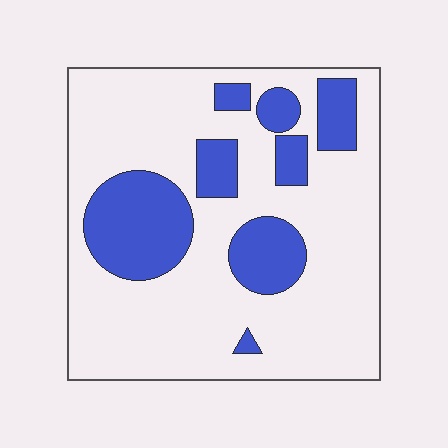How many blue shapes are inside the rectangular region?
8.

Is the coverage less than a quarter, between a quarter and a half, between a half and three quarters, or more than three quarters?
Between a quarter and a half.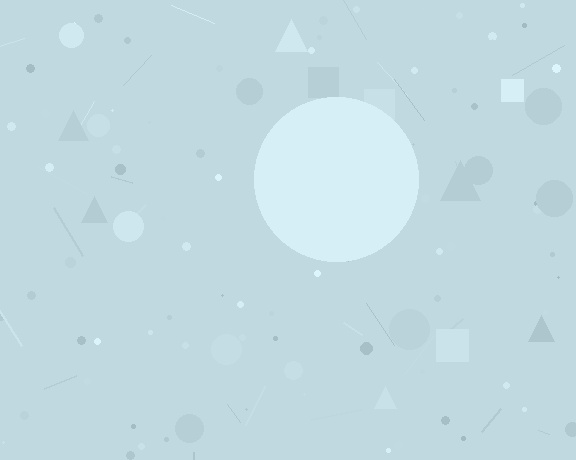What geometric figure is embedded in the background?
A circle is embedded in the background.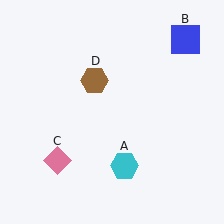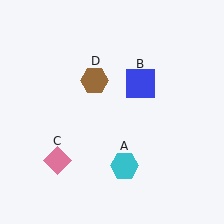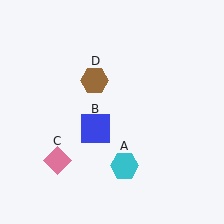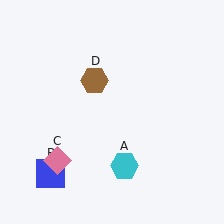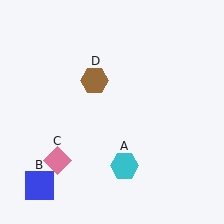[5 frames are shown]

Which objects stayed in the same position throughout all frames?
Cyan hexagon (object A) and pink diamond (object C) and brown hexagon (object D) remained stationary.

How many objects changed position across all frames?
1 object changed position: blue square (object B).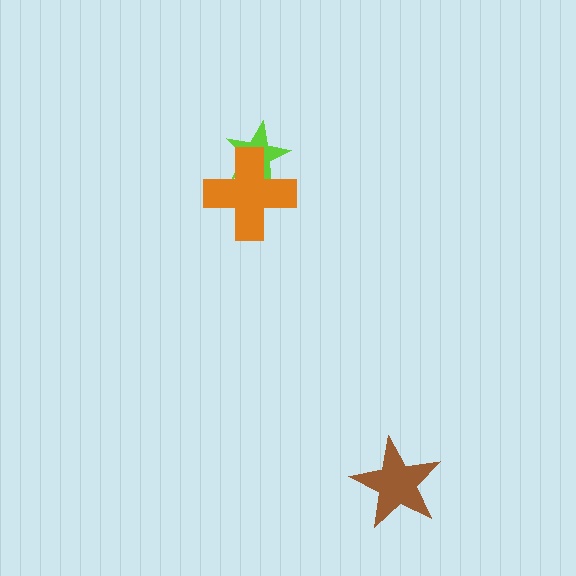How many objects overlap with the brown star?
0 objects overlap with the brown star.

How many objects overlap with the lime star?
1 object overlaps with the lime star.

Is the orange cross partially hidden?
No, no other shape covers it.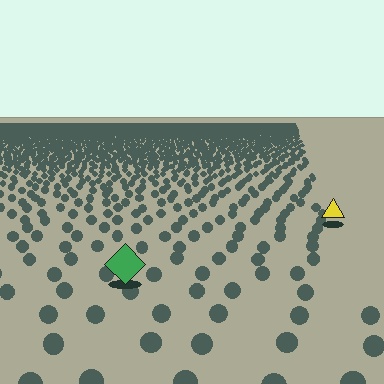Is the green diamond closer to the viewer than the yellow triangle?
Yes. The green diamond is closer — you can tell from the texture gradient: the ground texture is coarser near it.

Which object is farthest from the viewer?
The yellow triangle is farthest from the viewer. It appears smaller and the ground texture around it is denser.